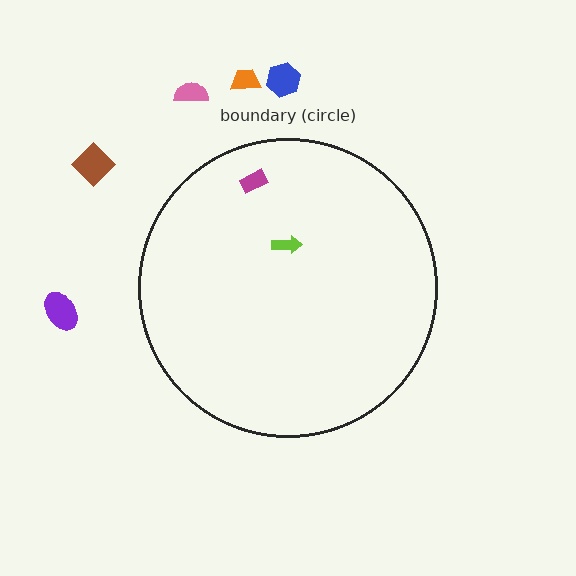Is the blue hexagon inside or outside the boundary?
Outside.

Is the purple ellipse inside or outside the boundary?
Outside.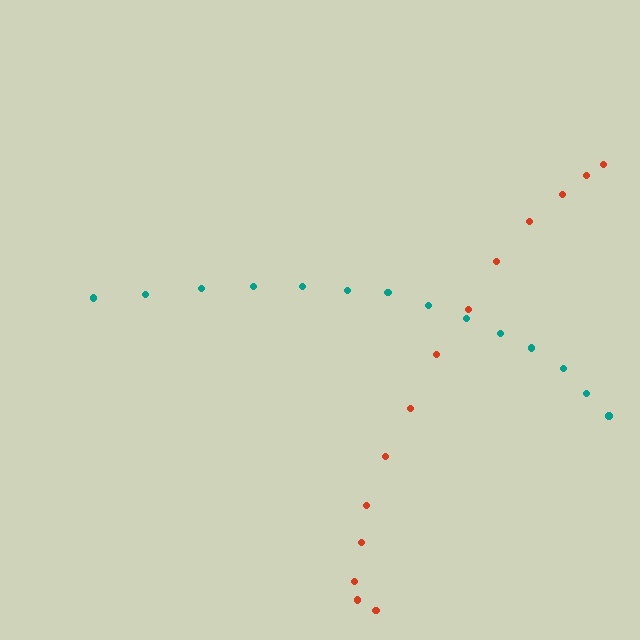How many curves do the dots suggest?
There are 2 distinct paths.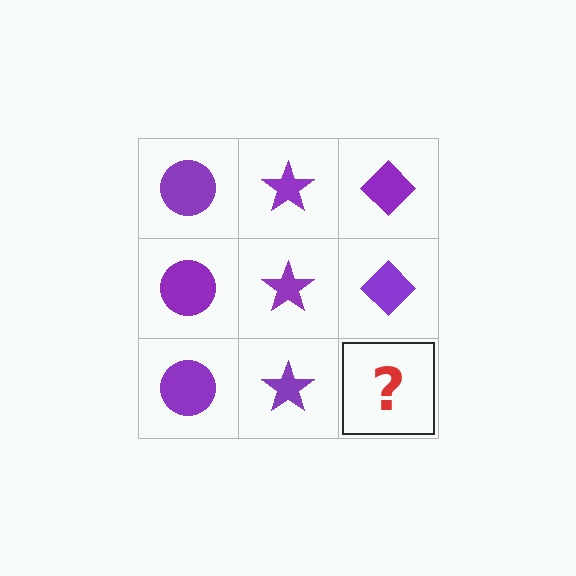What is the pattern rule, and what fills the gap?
The rule is that each column has a consistent shape. The gap should be filled with a purple diamond.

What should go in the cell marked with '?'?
The missing cell should contain a purple diamond.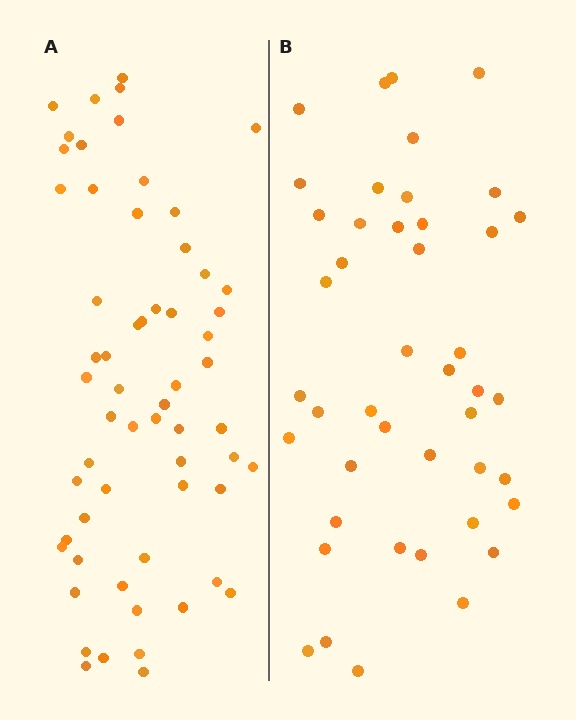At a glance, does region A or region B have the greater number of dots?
Region A (the left region) has more dots.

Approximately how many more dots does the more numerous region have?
Region A has approximately 15 more dots than region B.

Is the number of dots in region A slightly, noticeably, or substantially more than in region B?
Region A has noticeably more, but not dramatically so. The ratio is roughly 1.4 to 1.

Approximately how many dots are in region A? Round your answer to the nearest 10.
About 60 dots.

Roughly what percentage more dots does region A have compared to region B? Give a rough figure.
About 35% more.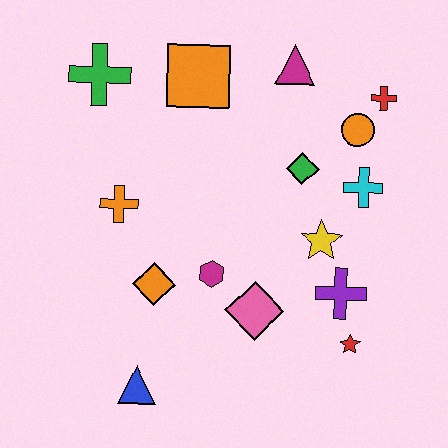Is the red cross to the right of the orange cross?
Yes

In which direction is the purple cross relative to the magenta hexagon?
The purple cross is to the right of the magenta hexagon.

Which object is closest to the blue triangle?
The orange diamond is closest to the blue triangle.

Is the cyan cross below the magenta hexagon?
No